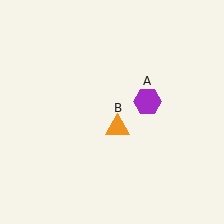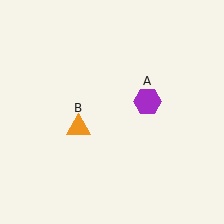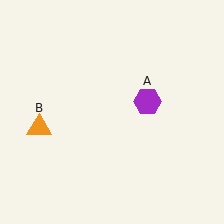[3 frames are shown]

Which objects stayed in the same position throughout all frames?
Purple hexagon (object A) remained stationary.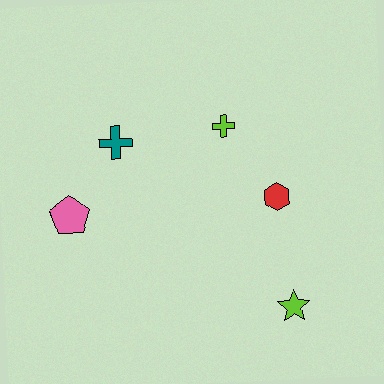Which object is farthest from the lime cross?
The lime star is farthest from the lime cross.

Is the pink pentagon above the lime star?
Yes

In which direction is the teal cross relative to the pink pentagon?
The teal cross is above the pink pentagon.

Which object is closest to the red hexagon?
The lime cross is closest to the red hexagon.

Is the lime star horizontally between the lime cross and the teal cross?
No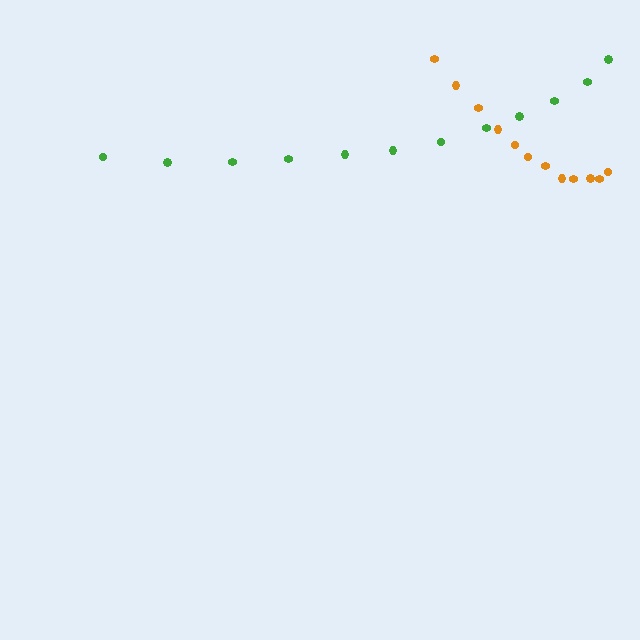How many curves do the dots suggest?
There are 2 distinct paths.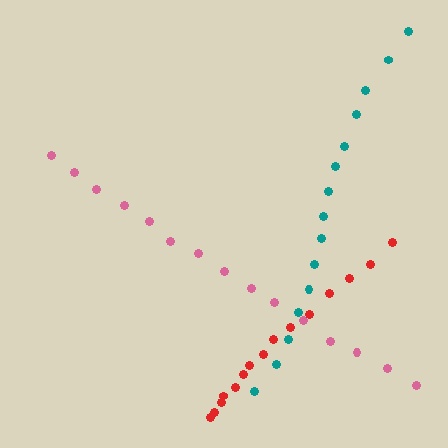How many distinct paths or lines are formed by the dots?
There are 3 distinct paths.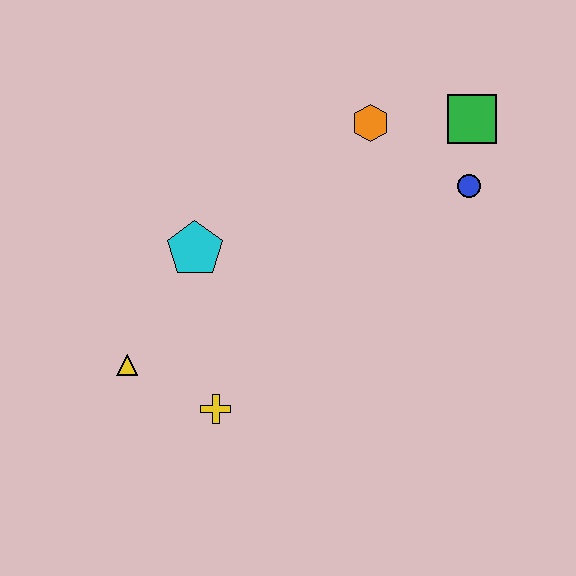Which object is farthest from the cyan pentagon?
The green square is farthest from the cyan pentagon.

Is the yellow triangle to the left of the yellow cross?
Yes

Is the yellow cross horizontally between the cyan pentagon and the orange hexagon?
Yes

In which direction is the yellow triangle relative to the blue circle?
The yellow triangle is to the left of the blue circle.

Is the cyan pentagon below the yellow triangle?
No